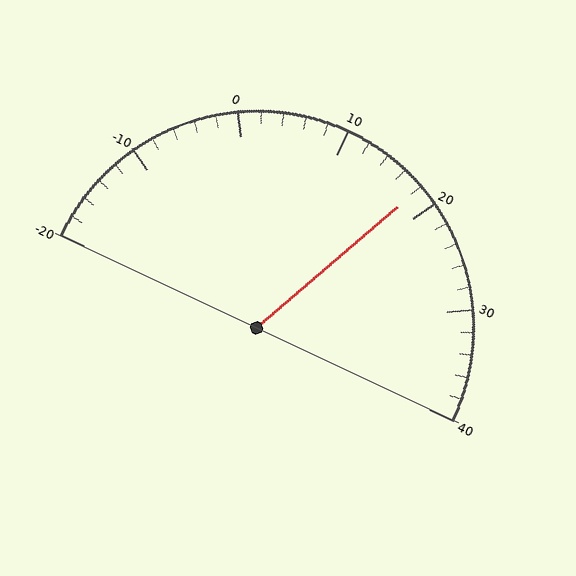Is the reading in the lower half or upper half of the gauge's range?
The reading is in the upper half of the range (-20 to 40).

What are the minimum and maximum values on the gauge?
The gauge ranges from -20 to 40.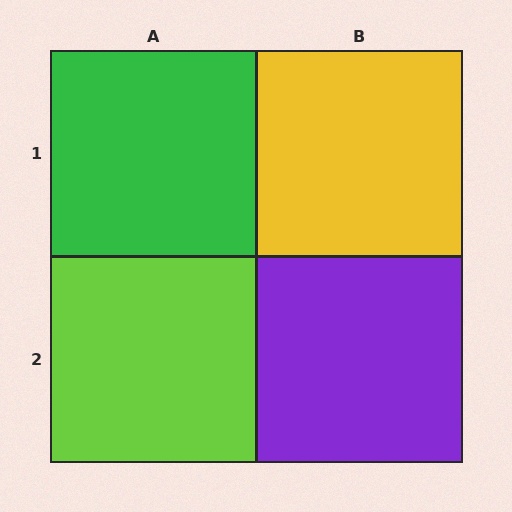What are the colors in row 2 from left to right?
Lime, purple.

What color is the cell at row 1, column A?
Green.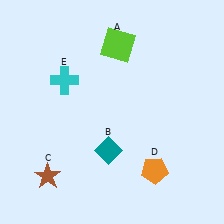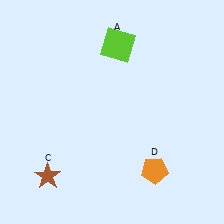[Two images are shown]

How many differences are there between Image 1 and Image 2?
There are 2 differences between the two images.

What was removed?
The cyan cross (E), the teal diamond (B) were removed in Image 2.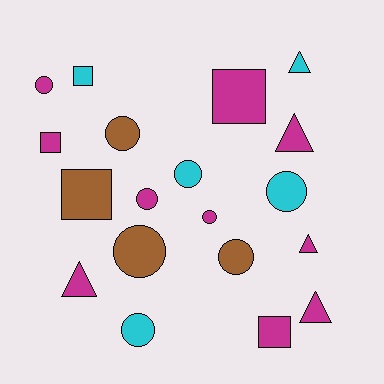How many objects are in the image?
There are 19 objects.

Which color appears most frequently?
Magenta, with 10 objects.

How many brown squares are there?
There is 1 brown square.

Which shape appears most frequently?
Circle, with 9 objects.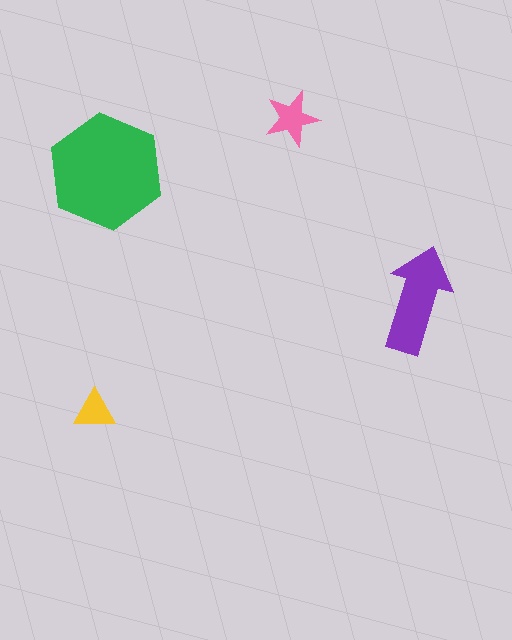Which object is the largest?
The green hexagon.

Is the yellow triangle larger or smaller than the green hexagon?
Smaller.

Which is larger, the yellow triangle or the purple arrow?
The purple arrow.